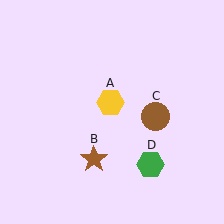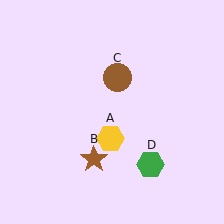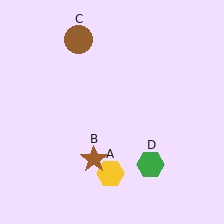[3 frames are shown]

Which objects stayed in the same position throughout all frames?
Brown star (object B) and green hexagon (object D) remained stationary.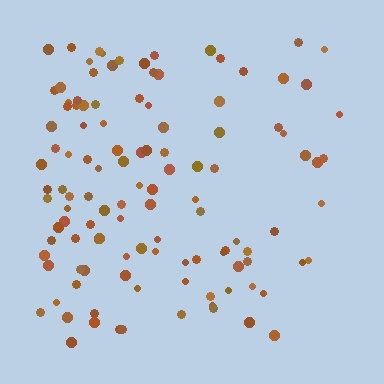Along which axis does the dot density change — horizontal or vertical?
Horizontal.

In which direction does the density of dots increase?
From right to left, with the left side densest.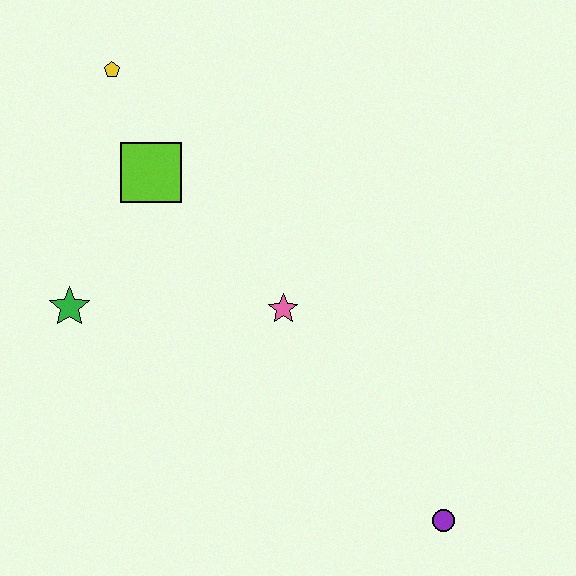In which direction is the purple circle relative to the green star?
The purple circle is to the right of the green star.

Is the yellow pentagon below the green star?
No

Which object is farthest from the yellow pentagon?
The purple circle is farthest from the yellow pentagon.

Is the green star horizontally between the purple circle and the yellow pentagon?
No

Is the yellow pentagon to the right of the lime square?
No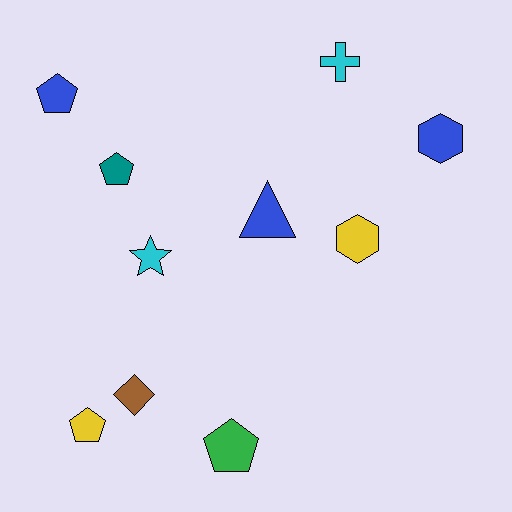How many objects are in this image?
There are 10 objects.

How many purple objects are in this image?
There are no purple objects.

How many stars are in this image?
There is 1 star.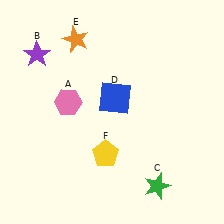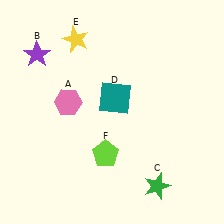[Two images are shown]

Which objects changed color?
D changed from blue to teal. E changed from orange to yellow. F changed from yellow to lime.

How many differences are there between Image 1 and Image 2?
There are 3 differences between the two images.